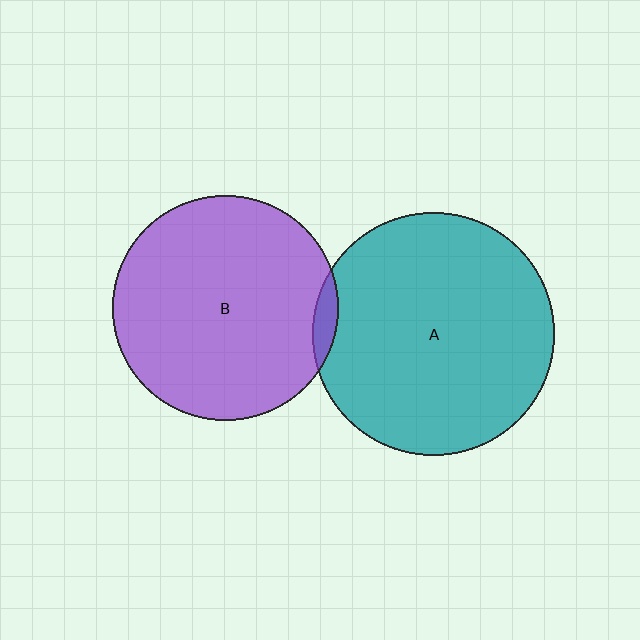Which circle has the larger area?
Circle A (teal).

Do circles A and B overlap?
Yes.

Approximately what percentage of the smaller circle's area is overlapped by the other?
Approximately 5%.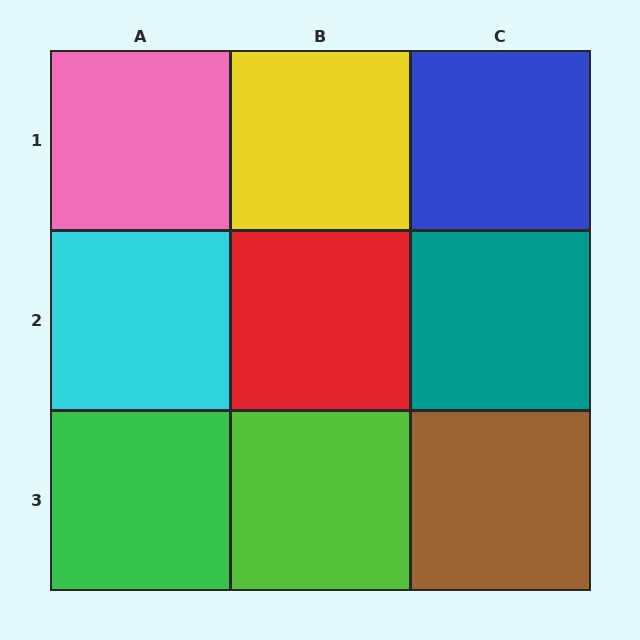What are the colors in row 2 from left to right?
Cyan, red, teal.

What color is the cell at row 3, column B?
Lime.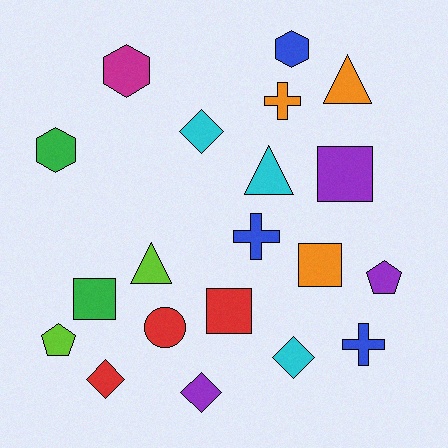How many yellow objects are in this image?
There are no yellow objects.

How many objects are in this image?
There are 20 objects.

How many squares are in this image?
There are 4 squares.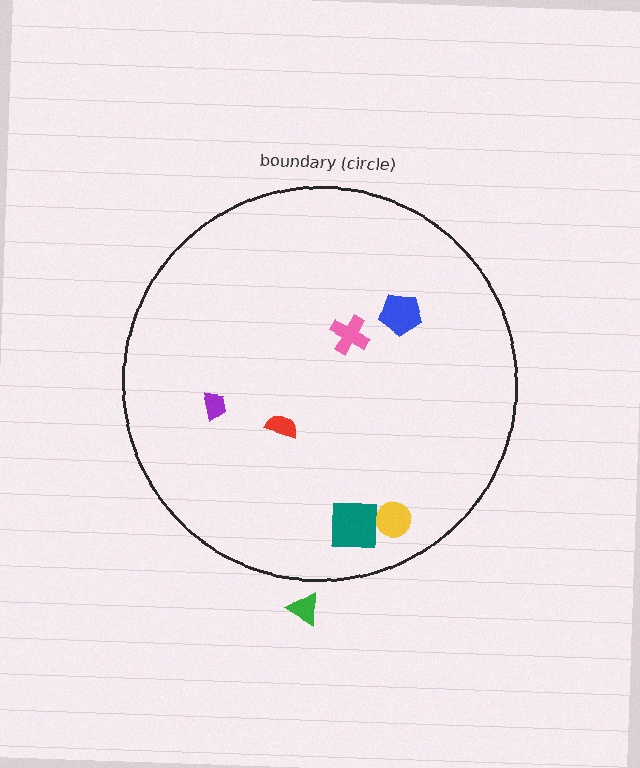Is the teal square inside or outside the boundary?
Inside.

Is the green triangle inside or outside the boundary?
Outside.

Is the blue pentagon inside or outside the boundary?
Inside.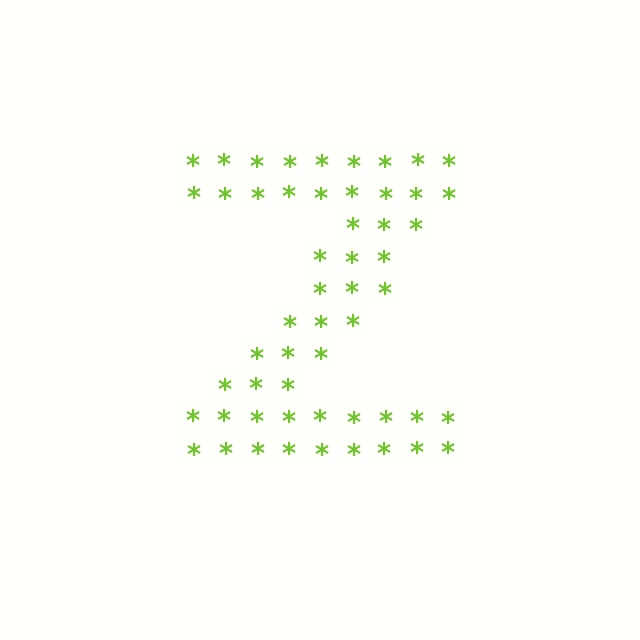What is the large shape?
The large shape is the letter Z.